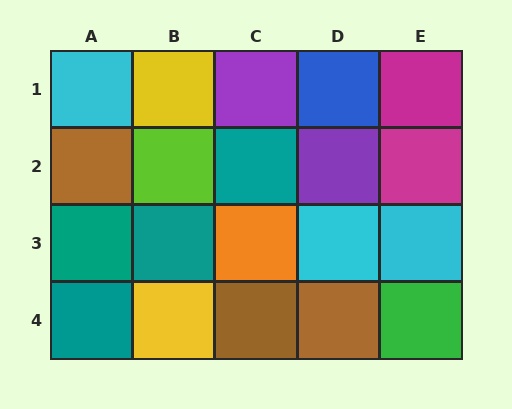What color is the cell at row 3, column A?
Teal.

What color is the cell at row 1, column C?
Purple.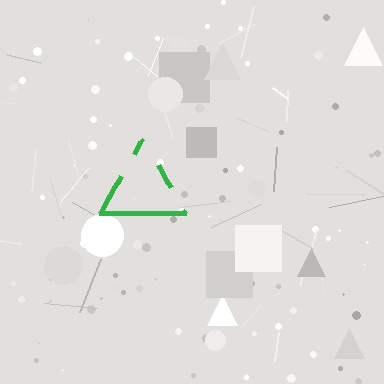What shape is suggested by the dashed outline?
The dashed outline suggests a triangle.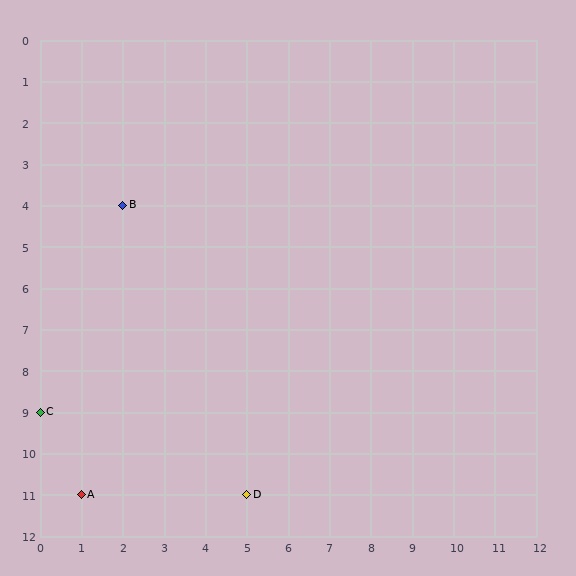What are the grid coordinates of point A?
Point A is at grid coordinates (1, 11).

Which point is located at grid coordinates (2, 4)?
Point B is at (2, 4).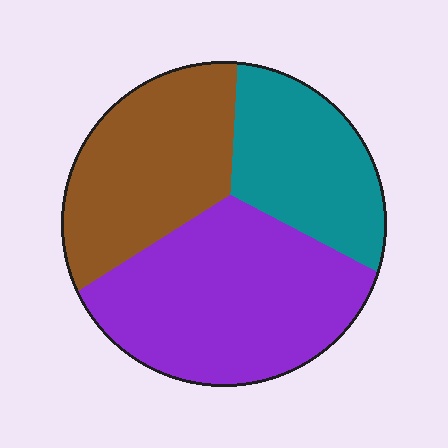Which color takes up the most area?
Purple, at roughly 45%.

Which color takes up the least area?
Teal, at roughly 25%.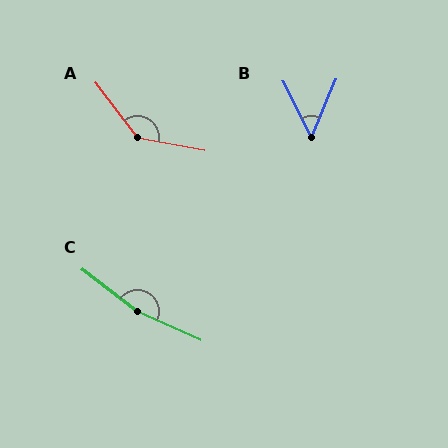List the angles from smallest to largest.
B (49°), A (138°), C (166°).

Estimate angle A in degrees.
Approximately 138 degrees.